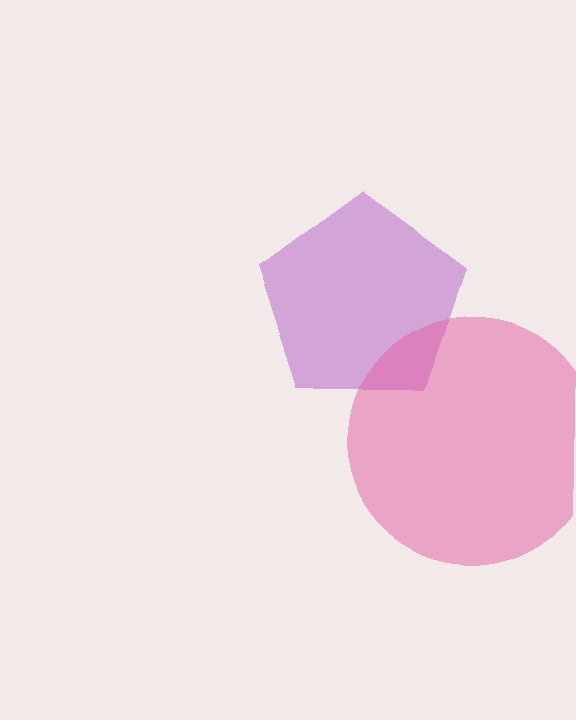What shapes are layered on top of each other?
The layered shapes are: a purple pentagon, a pink circle.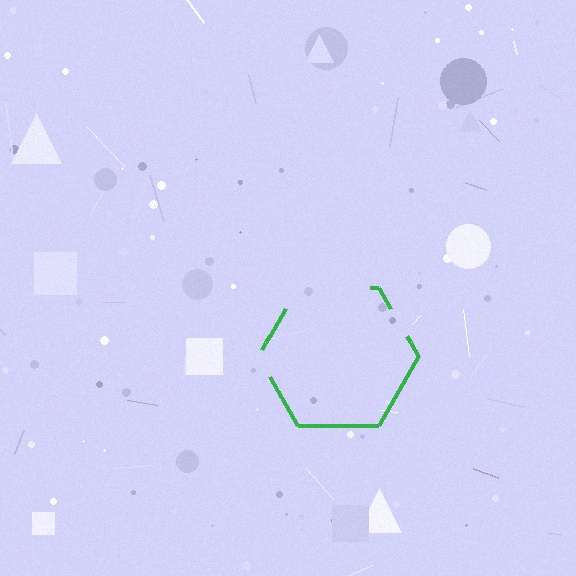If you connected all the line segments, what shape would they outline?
They would outline a hexagon.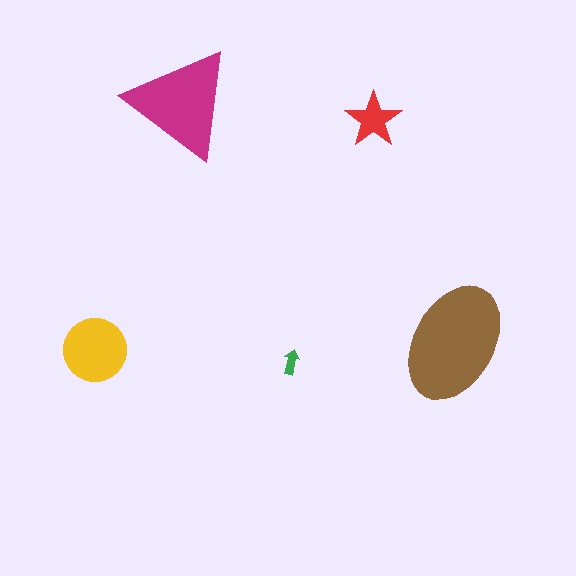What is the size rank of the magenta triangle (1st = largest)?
2nd.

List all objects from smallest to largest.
The green arrow, the red star, the yellow circle, the magenta triangle, the brown ellipse.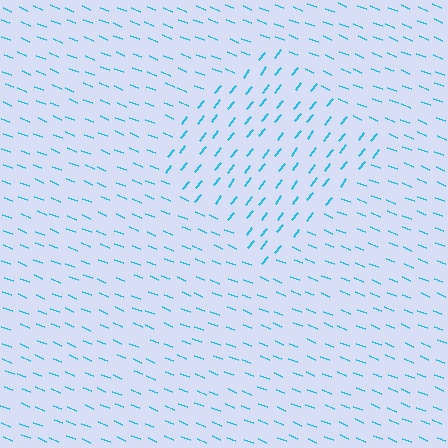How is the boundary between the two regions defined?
The boundary is defined purely by a change in line orientation (approximately 74 degrees difference). All lines are the same color and thickness.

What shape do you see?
I see a diamond.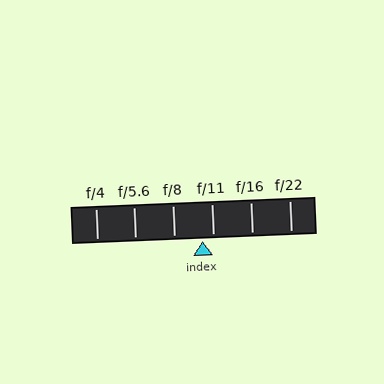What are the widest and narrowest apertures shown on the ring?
The widest aperture shown is f/4 and the narrowest is f/22.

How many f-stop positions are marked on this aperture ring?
There are 6 f-stop positions marked.